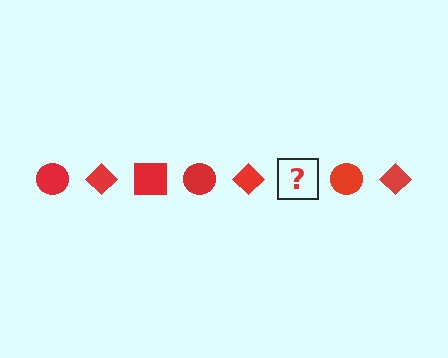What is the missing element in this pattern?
The missing element is a red square.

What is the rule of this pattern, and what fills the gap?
The rule is that the pattern cycles through circle, diamond, square shapes in red. The gap should be filled with a red square.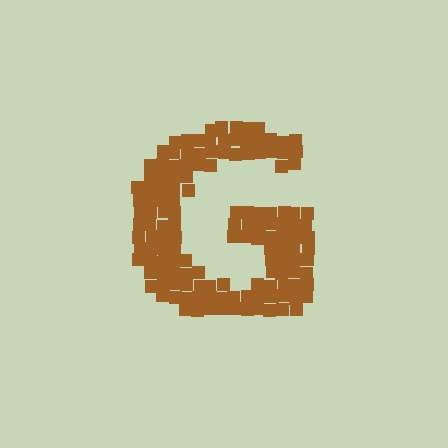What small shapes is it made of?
It is made of small squares.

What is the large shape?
The large shape is the letter G.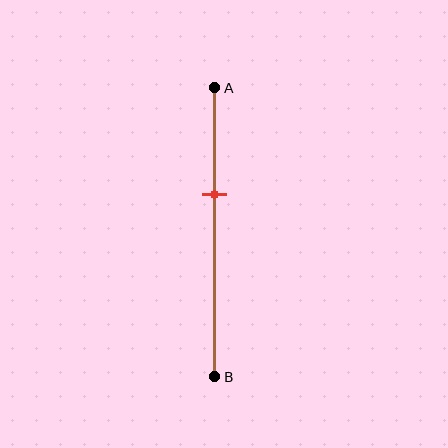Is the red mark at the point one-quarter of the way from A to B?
No, the mark is at about 35% from A, not at the 25% one-quarter point.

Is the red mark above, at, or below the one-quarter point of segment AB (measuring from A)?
The red mark is below the one-quarter point of segment AB.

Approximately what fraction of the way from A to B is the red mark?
The red mark is approximately 35% of the way from A to B.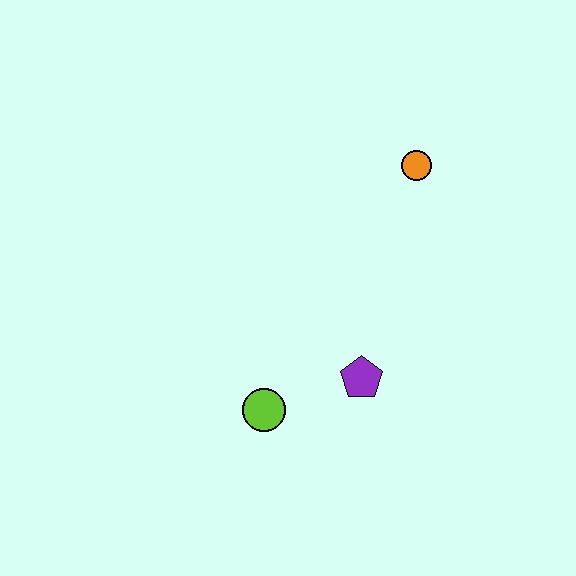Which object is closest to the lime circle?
The purple pentagon is closest to the lime circle.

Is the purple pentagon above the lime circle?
Yes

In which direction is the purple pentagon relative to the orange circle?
The purple pentagon is below the orange circle.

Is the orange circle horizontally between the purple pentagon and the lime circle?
No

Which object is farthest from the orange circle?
The lime circle is farthest from the orange circle.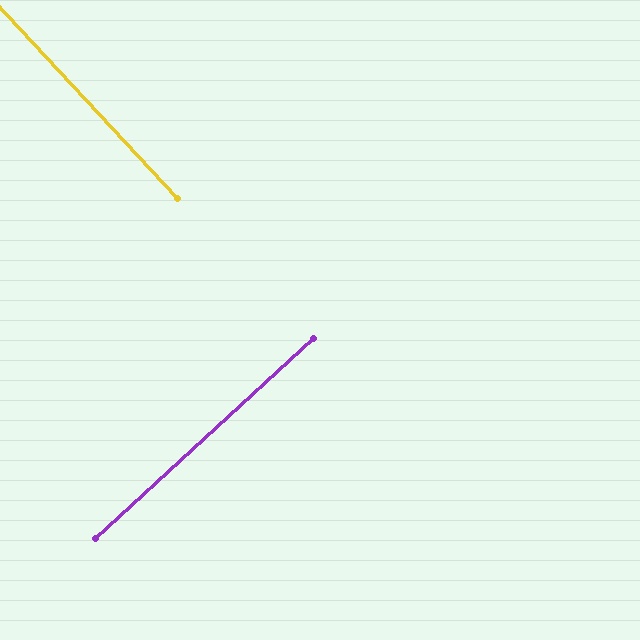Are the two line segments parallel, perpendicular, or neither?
Perpendicular — they meet at approximately 90°.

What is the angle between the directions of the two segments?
Approximately 90 degrees.